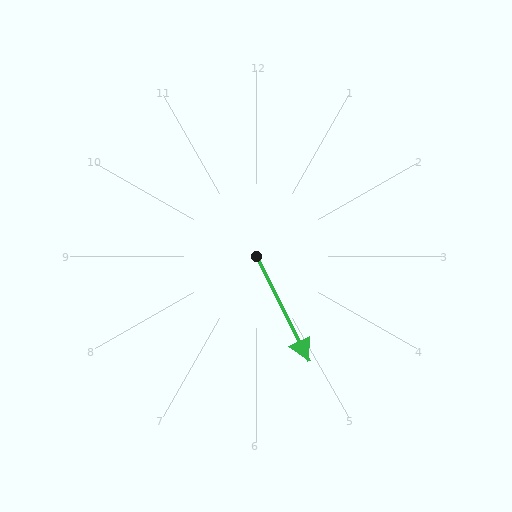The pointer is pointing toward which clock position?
Roughly 5 o'clock.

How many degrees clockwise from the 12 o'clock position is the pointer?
Approximately 153 degrees.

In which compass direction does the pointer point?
Southeast.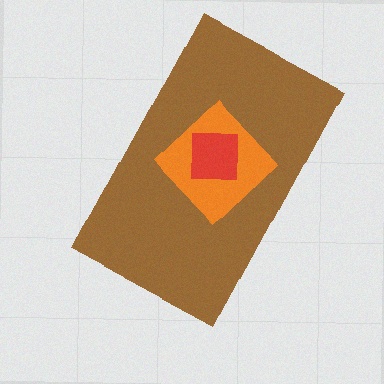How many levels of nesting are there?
3.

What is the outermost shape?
The brown rectangle.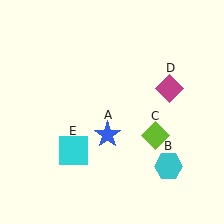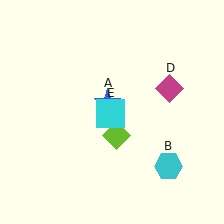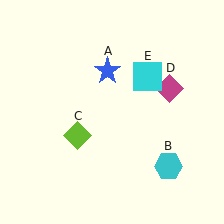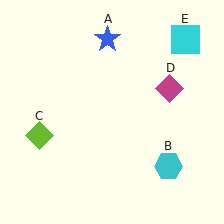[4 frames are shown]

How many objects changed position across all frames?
3 objects changed position: blue star (object A), lime diamond (object C), cyan square (object E).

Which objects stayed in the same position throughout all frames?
Cyan hexagon (object B) and magenta diamond (object D) remained stationary.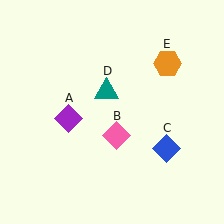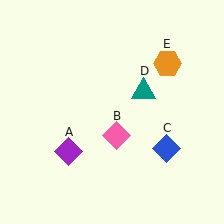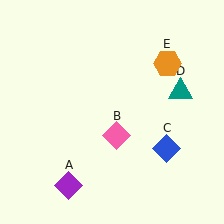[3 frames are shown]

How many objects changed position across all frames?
2 objects changed position: purple diamond (object A), teal triangle (object D).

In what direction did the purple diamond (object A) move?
The purple diamond (object A) moved down.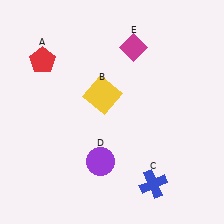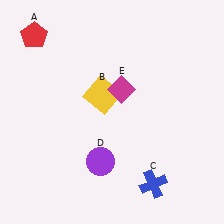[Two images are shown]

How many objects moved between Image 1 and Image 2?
2 objects moved between the two images.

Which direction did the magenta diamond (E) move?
The magenta diamond (E) moved down.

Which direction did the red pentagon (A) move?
The red pentagon (A) moved up.